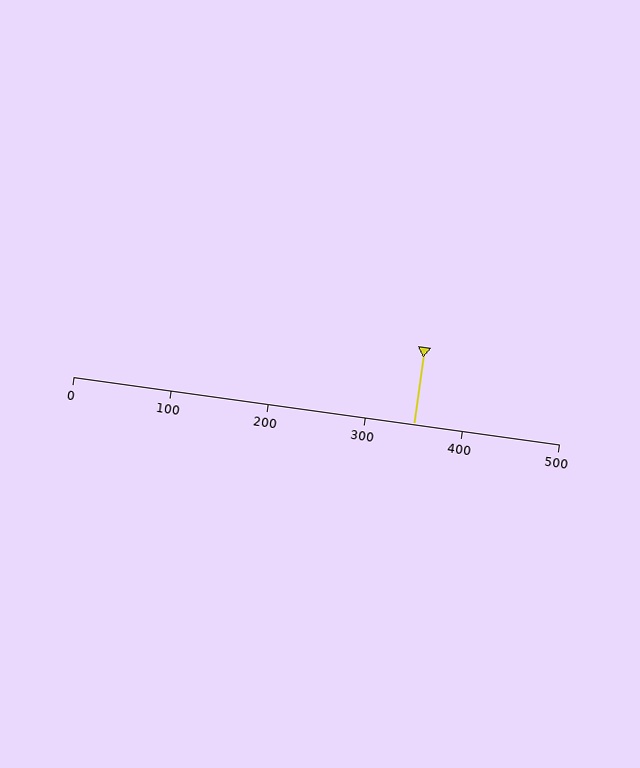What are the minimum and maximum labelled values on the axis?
The axis runs from 0 to 500.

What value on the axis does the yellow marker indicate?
The marker indicates approximately 350.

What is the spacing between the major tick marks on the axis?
The major ticks are spaced 100 apart.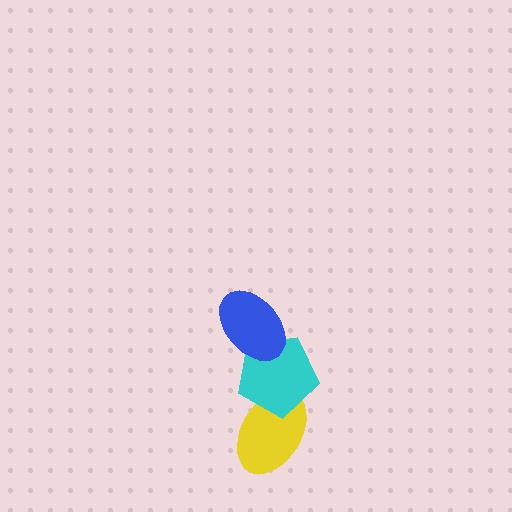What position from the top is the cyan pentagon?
The cyan pentagon is 2nd from the top.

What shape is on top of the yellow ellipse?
The cyan pentagon is on top of the yellow ellipse.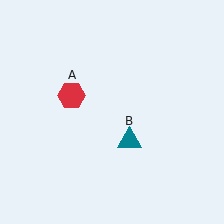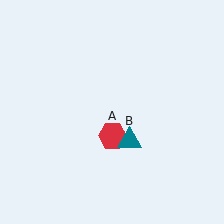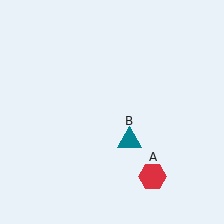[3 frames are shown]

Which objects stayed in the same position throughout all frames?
Teal triangle (object B) remained stationary.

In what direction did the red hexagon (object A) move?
The red hexagon (object A) moved down and to the right.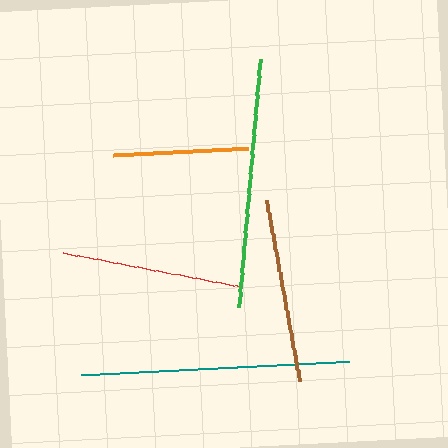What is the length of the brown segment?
The brown segment is approximately 185 pixels long.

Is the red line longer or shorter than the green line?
The green line is longer than the red line.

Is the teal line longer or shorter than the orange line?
The teal line is longer than the orange line.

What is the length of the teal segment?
The teal segment is approximately 269 pixels long.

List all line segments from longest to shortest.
From longest to shortest: teal, green, brown, red, orange.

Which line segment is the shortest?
The orange line is the shortest at approximately 135 pixels.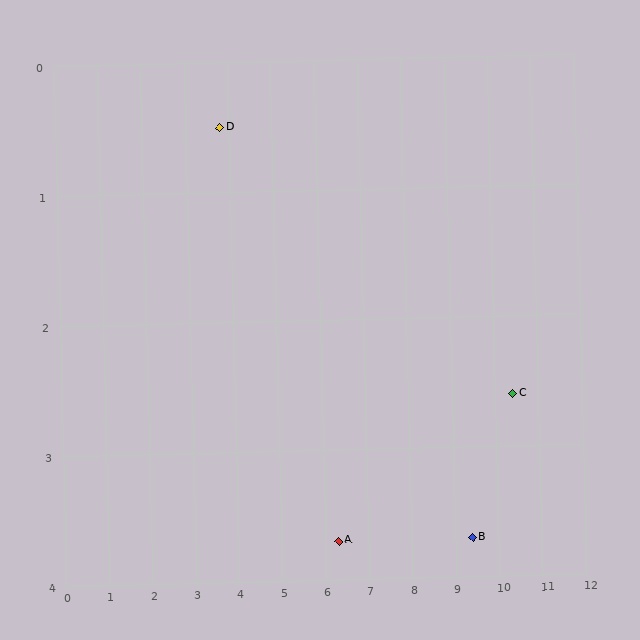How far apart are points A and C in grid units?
Points A and C are about 4.2 grid units apart.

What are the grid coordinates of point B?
Point B is at approximately (9.4, 3.7).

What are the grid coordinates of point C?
Point C is at approximately (10.4, 2.6).